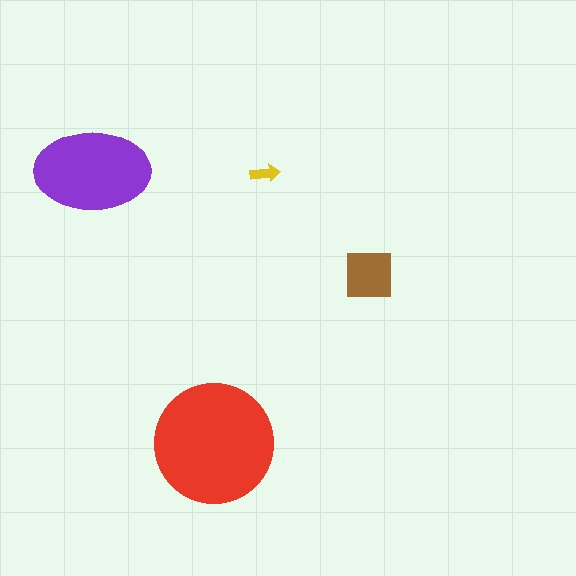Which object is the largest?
The red circle.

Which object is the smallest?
The yellow arrow.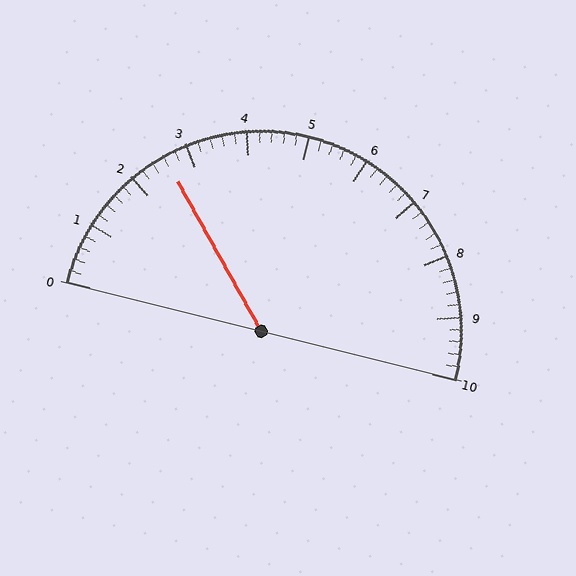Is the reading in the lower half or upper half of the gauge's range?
The reading is in the lower half of the range (0 to 10).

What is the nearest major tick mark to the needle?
The nearest major tick mark is 3.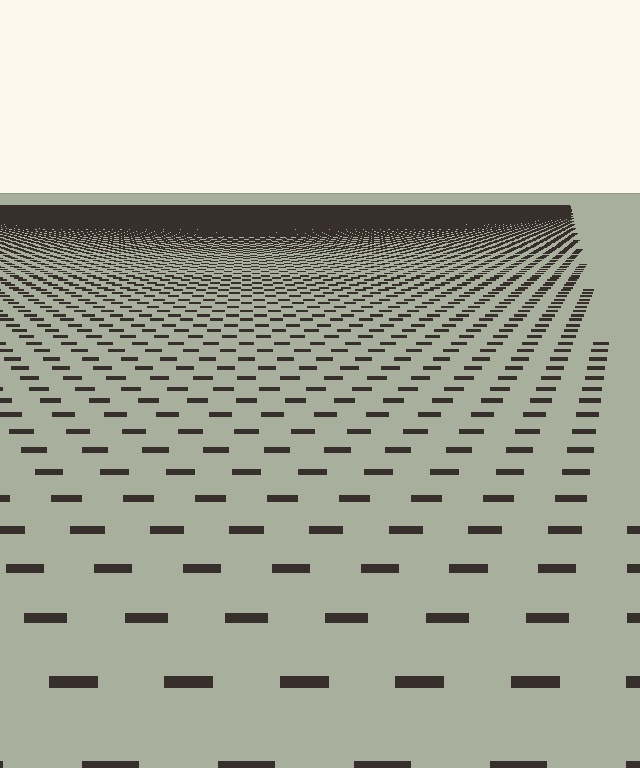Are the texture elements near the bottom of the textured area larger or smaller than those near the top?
Larger. Near the bottom, elements are closer to the viewer and appear at a bigger on-screen size.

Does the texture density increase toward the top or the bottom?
Density increases toward the top.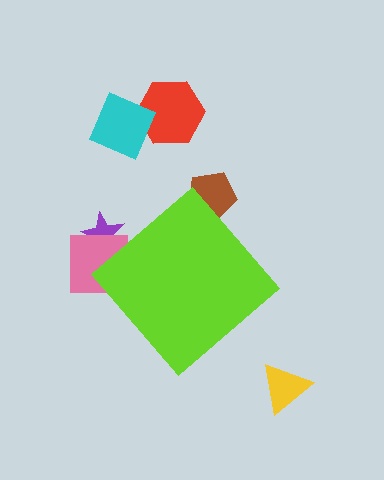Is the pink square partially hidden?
Yes, the pink square is partially hidden behind the lime diamond.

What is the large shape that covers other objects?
A lime diamond.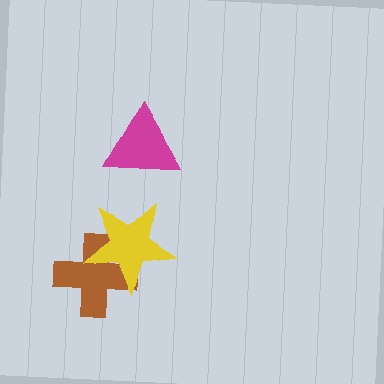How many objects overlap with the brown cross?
1 object overlaps with the brown cross.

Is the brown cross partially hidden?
Yes, it is partially covered by another shape.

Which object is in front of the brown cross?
The yellow star is in front of the brown cross.